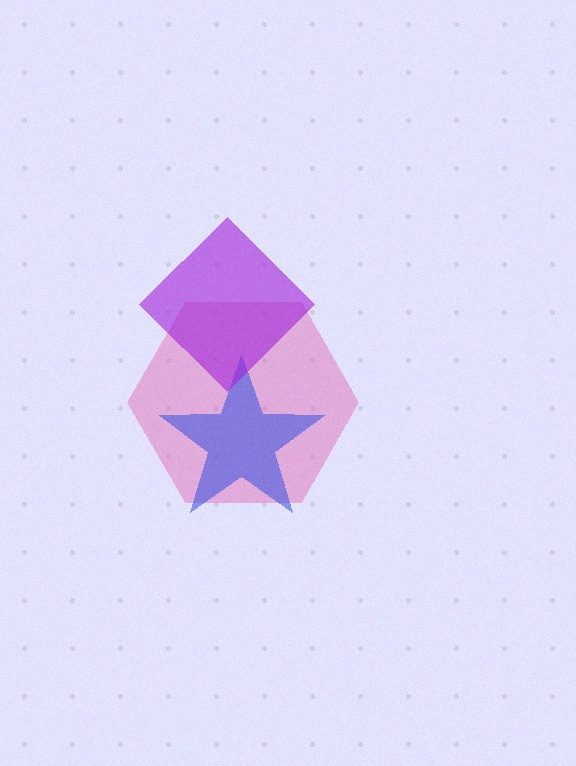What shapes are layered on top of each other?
The layered shapes are: a pink hexagon, a blue star, a purple diamond.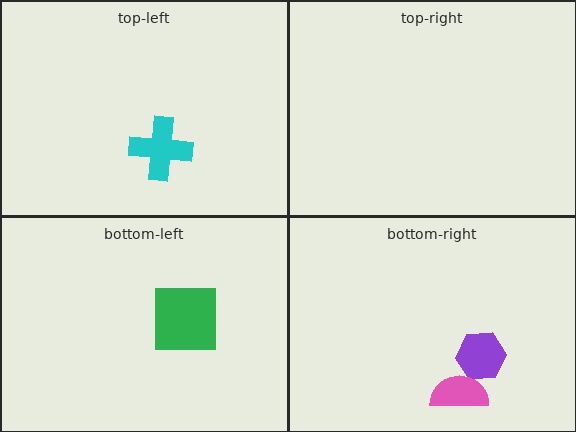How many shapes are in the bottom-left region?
1.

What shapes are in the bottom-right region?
The purple hexagon, the pink semicircle.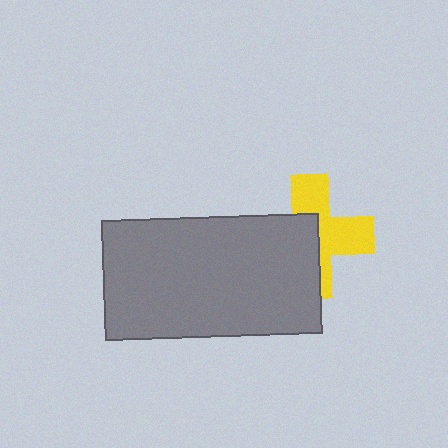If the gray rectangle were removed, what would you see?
You would see the complete yellow cross.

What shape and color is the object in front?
The object in front is a gray rectangle.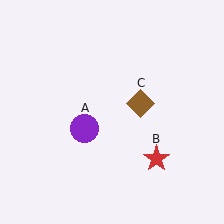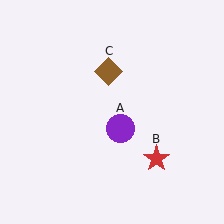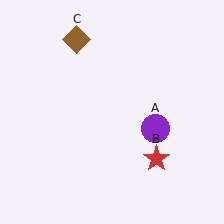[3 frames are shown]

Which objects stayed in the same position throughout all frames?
Red star (object B) remained stationary.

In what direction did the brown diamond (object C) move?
The brown diamond (object C) moved up and to the left.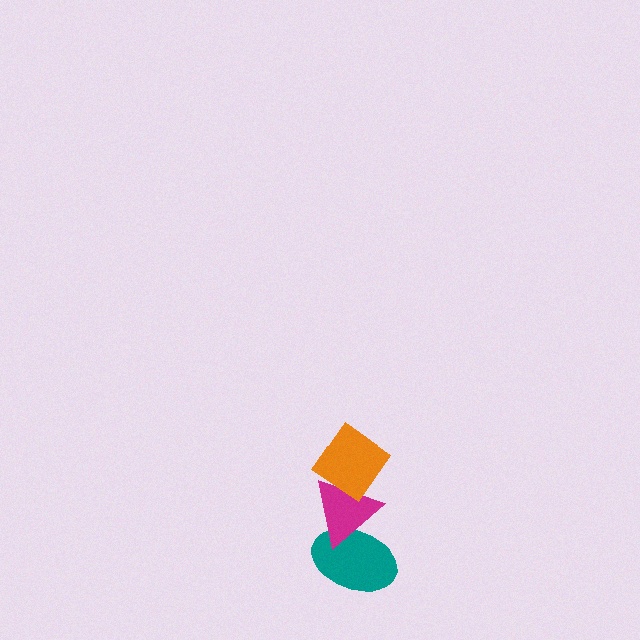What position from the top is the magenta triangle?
The magenta triangle is 2nd from the top.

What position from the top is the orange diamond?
The orange diamond is 1st from the top.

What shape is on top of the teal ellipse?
The magenta triangle is on top of the teal ellipse.